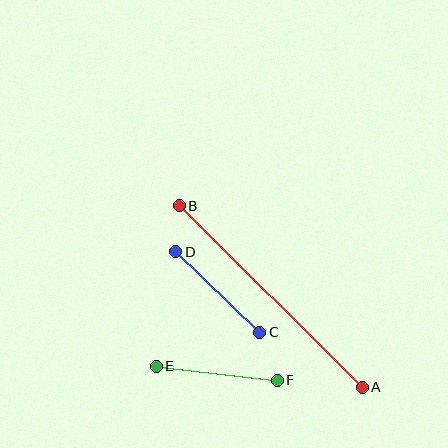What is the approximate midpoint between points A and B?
The midpoint is at approximately (271, 296) pixels.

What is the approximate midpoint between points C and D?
The midpoint is at approximately (218, 292) pixels.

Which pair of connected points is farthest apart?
Points A and B are farthest apart.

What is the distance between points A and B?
The distance is approximately 257 pixels.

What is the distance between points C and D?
The distance is approximately 117 pixels.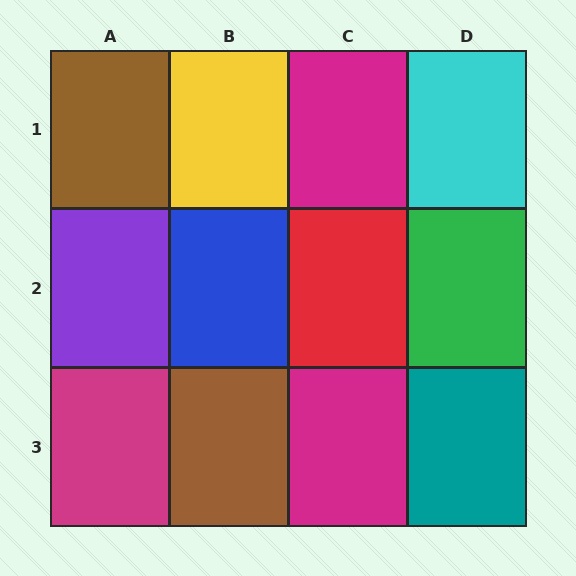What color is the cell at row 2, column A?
Purple.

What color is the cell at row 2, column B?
Blue.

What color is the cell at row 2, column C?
Red.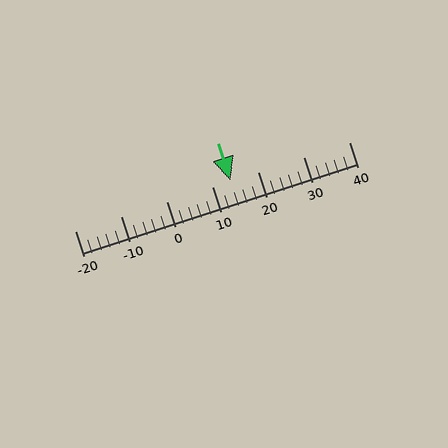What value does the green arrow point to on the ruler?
The green arrow points to approximately 14.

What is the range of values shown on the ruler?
The ruler shows values from -20 to 40.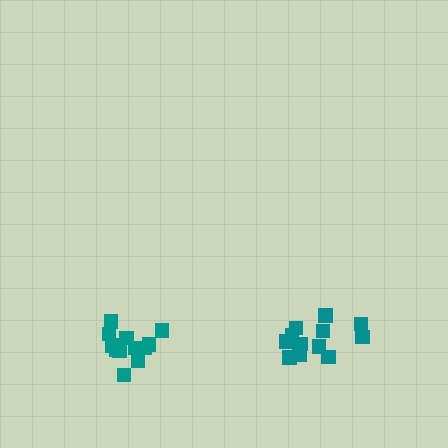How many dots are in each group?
Group 1: 12 dots, Group 2: 12 dots (24 total).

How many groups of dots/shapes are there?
There are 2 groups.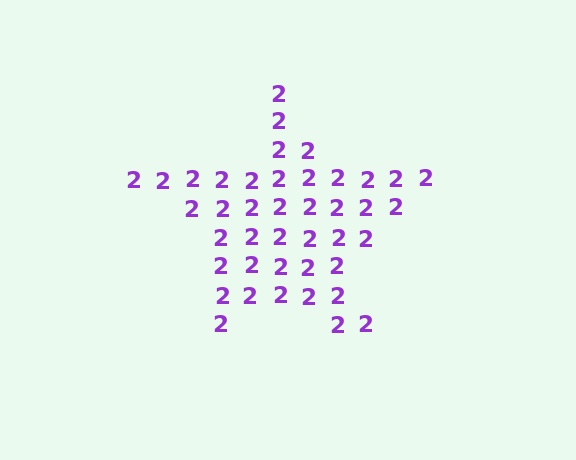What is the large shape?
The large shape is a star.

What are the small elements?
The small elements are digit 2's.